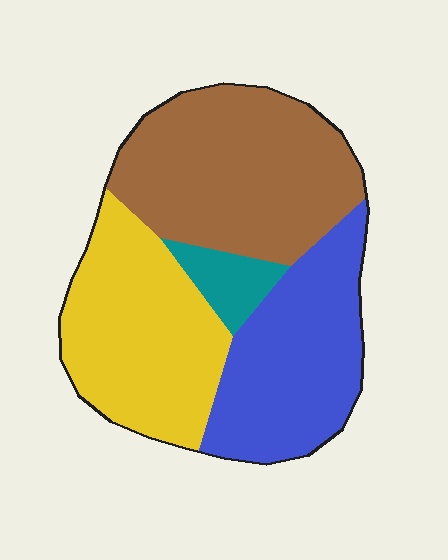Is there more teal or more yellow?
Yellow.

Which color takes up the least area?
Teal, at roughly 5%.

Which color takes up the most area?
Brown, at roughly 35%.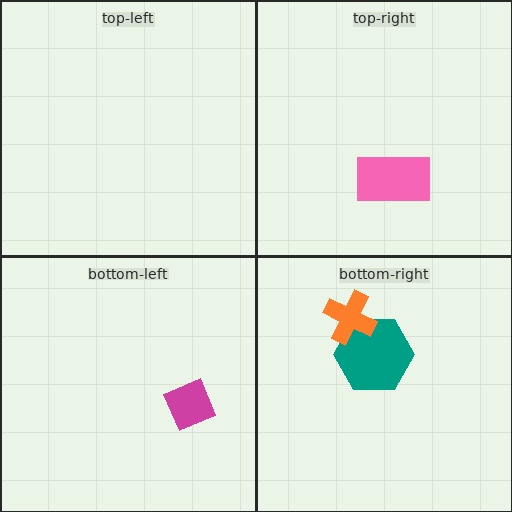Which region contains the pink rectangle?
The top-right region.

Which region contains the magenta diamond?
The bottom-left region.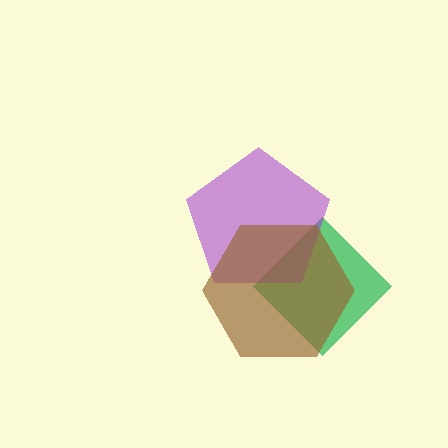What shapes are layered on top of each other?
The layered shapes are: a green diamond, a purple pentagon, a brown hexagon.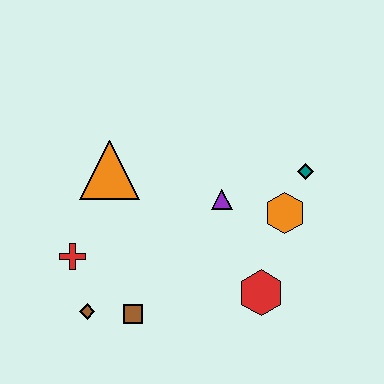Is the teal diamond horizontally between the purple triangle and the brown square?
No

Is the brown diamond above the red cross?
No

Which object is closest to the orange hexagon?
The teal diamond is closest to the orange hexagon.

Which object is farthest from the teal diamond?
The brown diamond is farthest from the teal diamond.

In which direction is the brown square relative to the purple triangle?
The brown square is below the purple triangle.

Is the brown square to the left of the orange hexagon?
Yes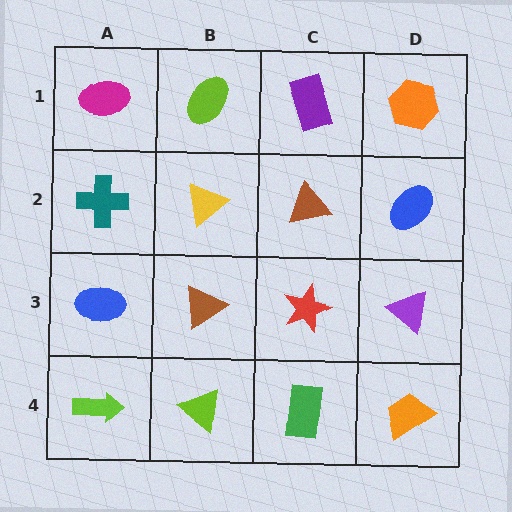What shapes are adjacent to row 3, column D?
A blue ellipse (row 2, column D), an orange trapezoid (row 4, column D), a red star (row 3, column C).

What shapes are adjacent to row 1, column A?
A teal cross (row 2, column A), a lime ellipse (row 1, column B).